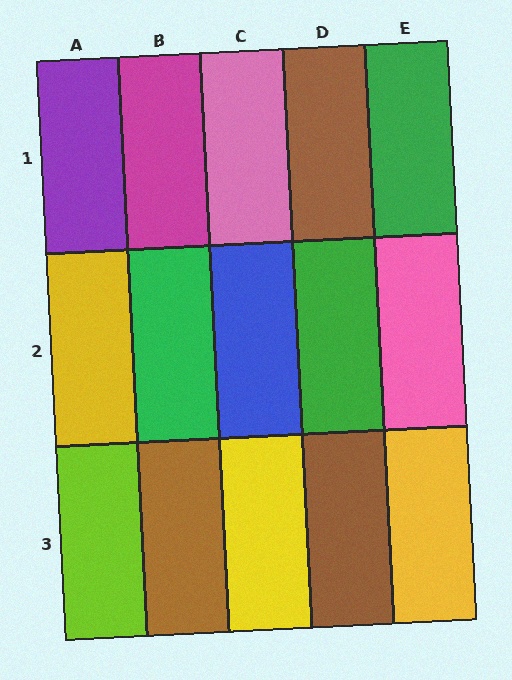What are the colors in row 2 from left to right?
Yellow, green, blue, green, pink.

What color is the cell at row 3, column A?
Lime.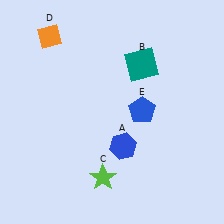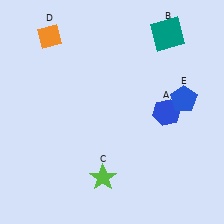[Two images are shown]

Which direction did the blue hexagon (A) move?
The blue hexagon (A) moved right.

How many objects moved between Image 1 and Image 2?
3 objects moved between the two images.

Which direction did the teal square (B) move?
The teal square (B) moved up.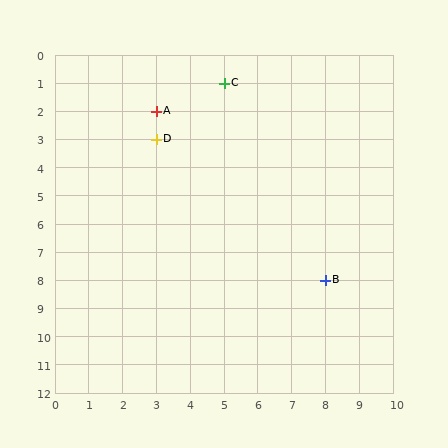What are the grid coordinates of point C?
Point C is at grid coordinates (5, 1).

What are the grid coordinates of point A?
Point A is at grid coordinates (3, 2).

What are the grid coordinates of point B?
Point B is at grid coordinates (8, 8).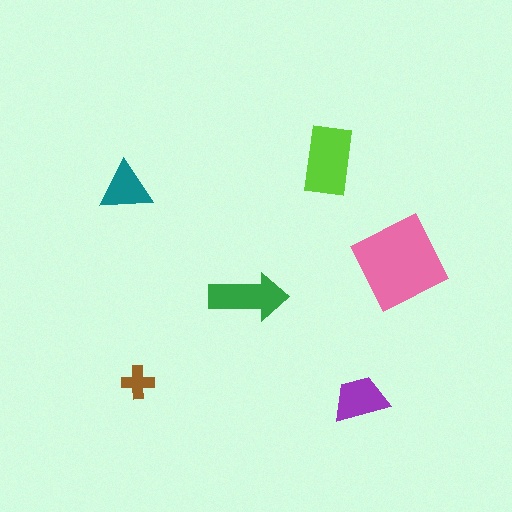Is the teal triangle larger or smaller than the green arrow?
Smaller.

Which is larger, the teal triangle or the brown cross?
The teal triangle.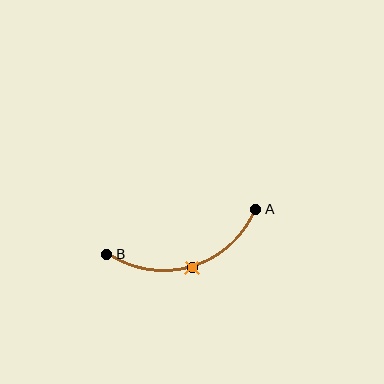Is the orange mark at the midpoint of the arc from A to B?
Yes. The orange mark lies on the arc at equal arc-length from both A and B — it is the arc midpoint.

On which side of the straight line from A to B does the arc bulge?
The arc bulges below the straight line connecting A and B.